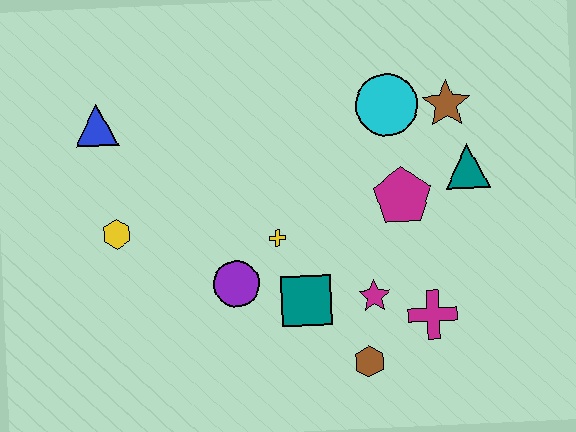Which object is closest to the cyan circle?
The brown star is closest to the cyan circle.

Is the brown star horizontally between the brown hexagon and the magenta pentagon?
No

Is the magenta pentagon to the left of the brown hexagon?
No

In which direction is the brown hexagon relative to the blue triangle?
The brown hexagon is to the right of the blue triangle.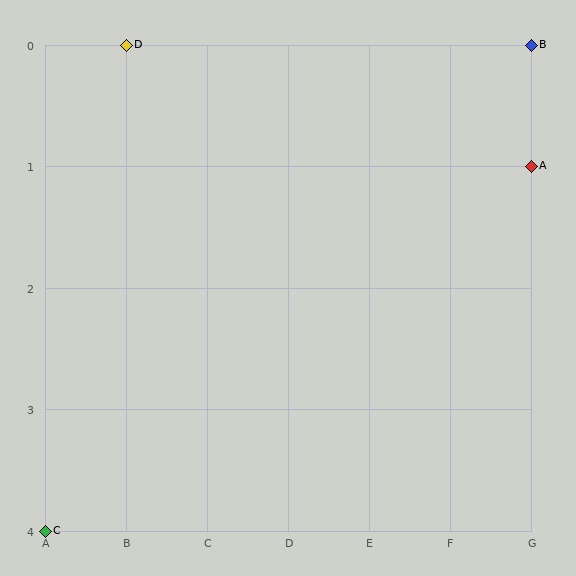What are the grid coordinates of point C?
Point C is at grid coordinates (A, 4).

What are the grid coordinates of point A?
Point A is at grid coordinates (G, 1).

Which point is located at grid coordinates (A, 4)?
Point C is at (A, 4).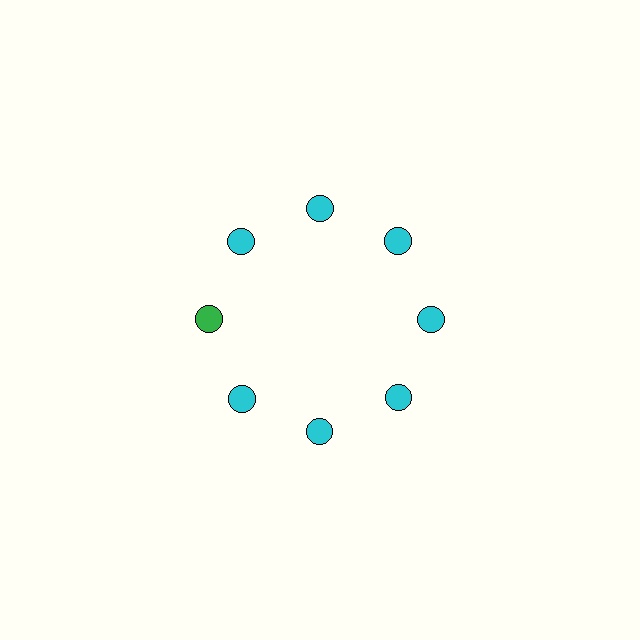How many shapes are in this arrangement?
There are 8 shapes arranged in a ring pattern.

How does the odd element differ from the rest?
It has a different color: green instead of cyan.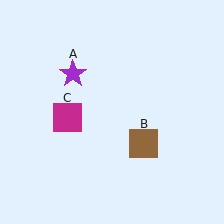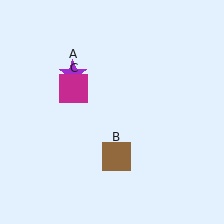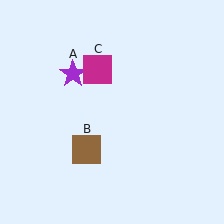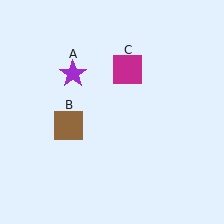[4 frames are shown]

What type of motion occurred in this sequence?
The brown square (object B), magenta square (object C) rotated clockwise around the center of the scene.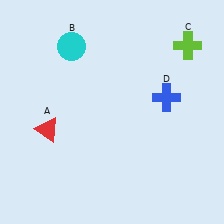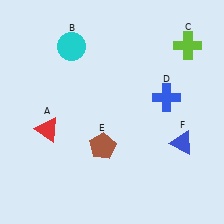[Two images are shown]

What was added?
A brown pentagon (E), a blue triangle (F) were added in Image 2.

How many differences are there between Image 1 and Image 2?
There are 2 differences between the two images.